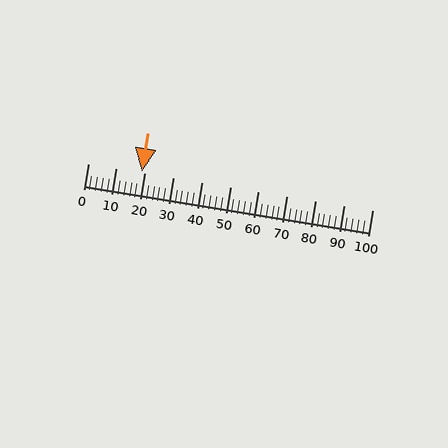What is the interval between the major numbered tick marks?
The major tick marks are spaced 10 units apart.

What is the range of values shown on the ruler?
The ruler shows values from 0 to 100.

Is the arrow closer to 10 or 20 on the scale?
The arrow is closer to 20.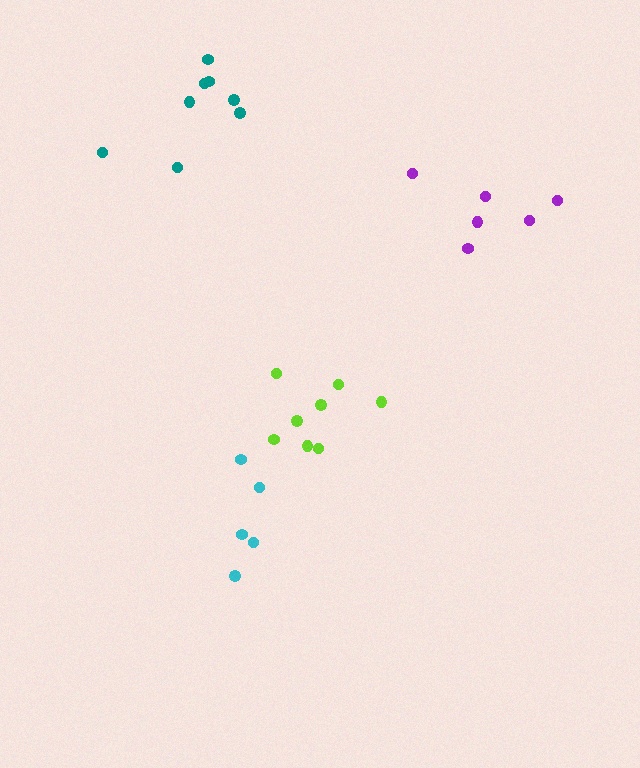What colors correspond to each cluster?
The clusters are colored: lime, cyan, teal, purple.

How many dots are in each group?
Group 1: 8 dots, Group 2: 5 dots, Group 3: 8 dots, Group 4: 6 dots (27 total).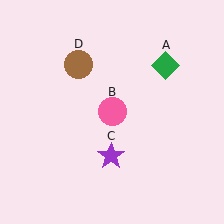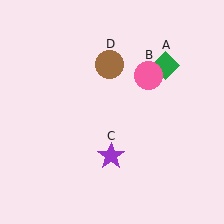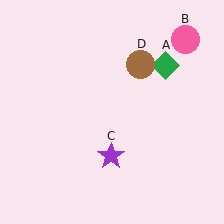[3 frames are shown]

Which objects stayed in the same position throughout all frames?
Green diamond (object A) and purple star (object C) remained stationary.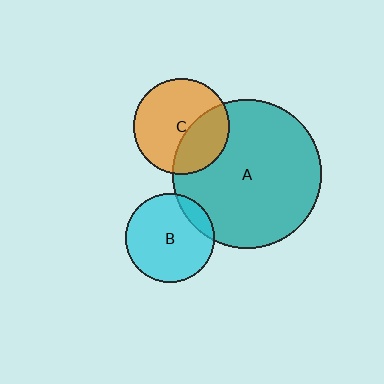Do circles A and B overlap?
Yes.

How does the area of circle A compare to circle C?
Approximately 2.4 times.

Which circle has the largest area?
Circle A (teal).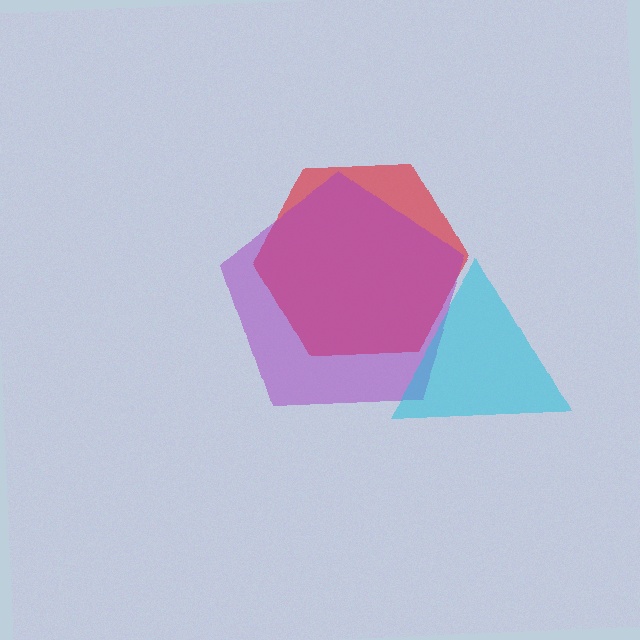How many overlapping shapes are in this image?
There are 3 overlapping shapes in the image.